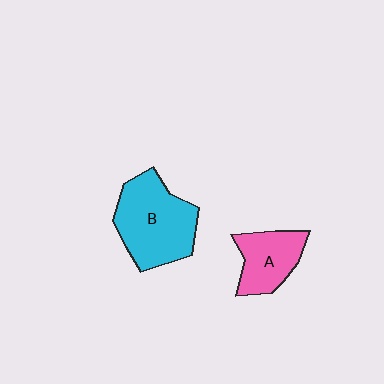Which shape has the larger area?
Shape B (cyan).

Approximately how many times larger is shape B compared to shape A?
Approximately 1.7 times.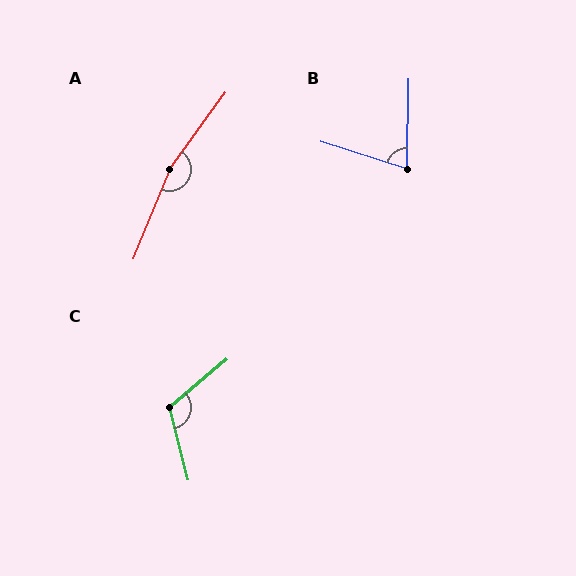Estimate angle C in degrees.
Approximately 116 degrees.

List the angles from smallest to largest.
B (74°), C (116°), A (166°).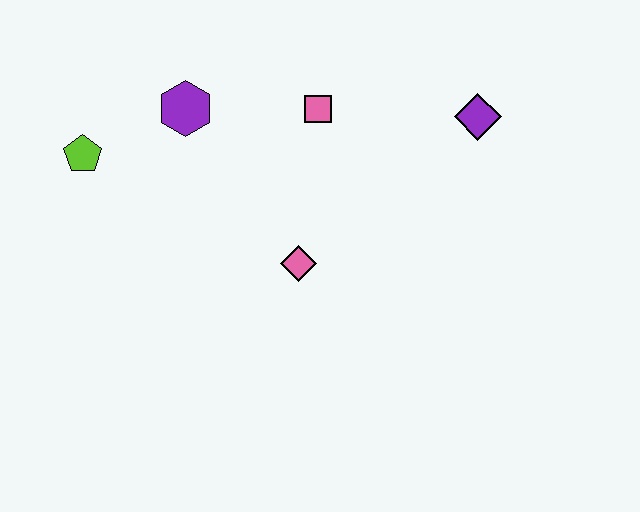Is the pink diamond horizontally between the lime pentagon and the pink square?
Yes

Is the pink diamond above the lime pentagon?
No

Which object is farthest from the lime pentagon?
The purple diamond is farthest from the lime pentagon.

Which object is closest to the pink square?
The purple hexagon is closest to the pink square.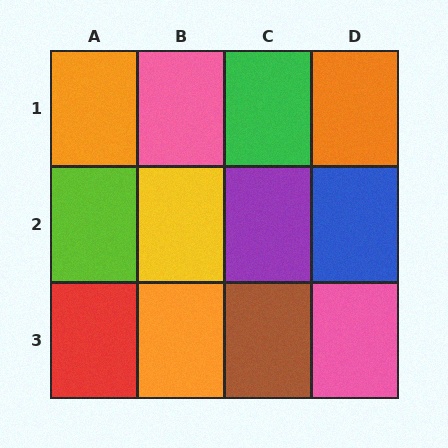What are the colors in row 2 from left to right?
Lime, yellow, purple, blue.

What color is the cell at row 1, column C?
Green.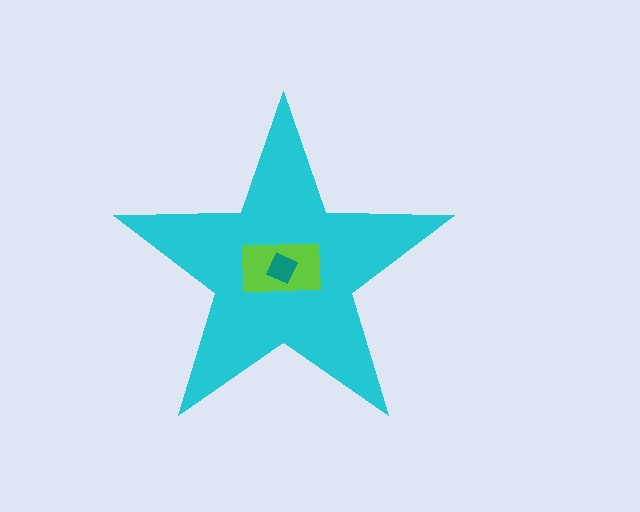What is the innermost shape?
The teal square.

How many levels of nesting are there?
3.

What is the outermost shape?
The cyan star.